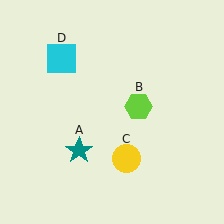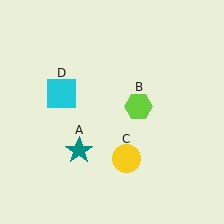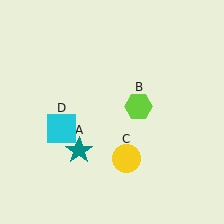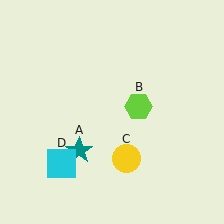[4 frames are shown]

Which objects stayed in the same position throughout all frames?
Teal star (object A) and lime hexagon (object B) and yellow circle (object C) remained stationary.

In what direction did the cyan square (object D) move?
The cyan square (object D) moved down.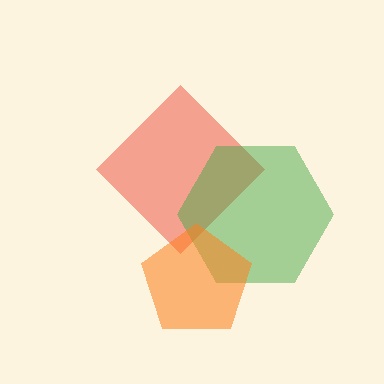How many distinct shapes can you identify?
There are 3 distinct shapes: a red diamond, a green hexagon, an orange pentagon.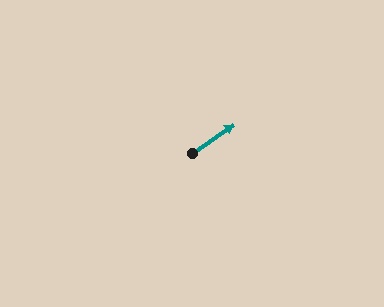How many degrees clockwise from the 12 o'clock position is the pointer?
Approximately 55 degrees.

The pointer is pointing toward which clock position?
Roughly 2 o'clock.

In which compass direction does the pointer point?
Northeast.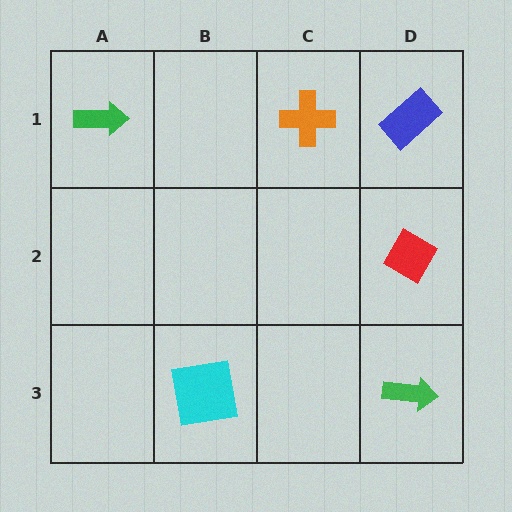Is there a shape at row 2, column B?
No, that cell is empty.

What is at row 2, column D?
A red diamond.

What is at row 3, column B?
A cyan square.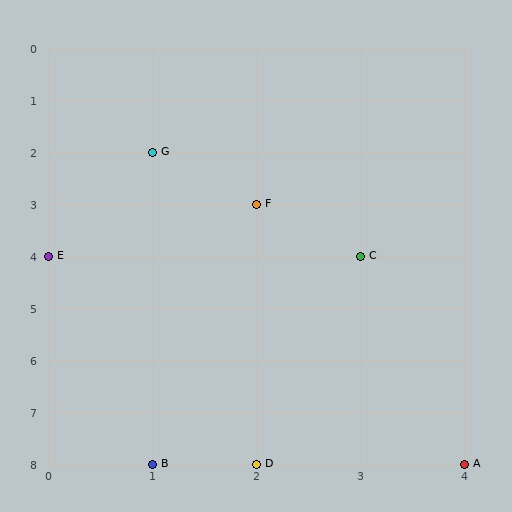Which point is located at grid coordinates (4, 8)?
Point A is at (4, 8).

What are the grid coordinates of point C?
Point C is at grid coordinates (3, 4).